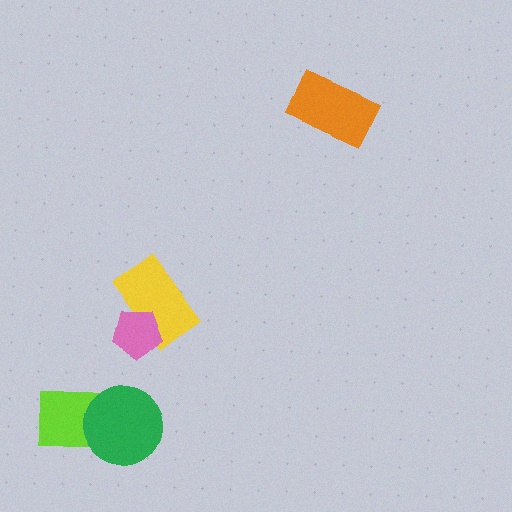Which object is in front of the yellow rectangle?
The pink pentagon is in front of the yellow rectangle.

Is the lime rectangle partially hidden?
Yes, it is partially covered by another shape.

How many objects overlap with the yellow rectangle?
1 object overlaps with the yellow rectangle.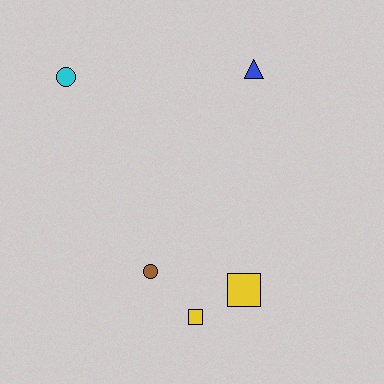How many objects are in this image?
There are 5 objects.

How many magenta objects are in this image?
There are no magenta objects.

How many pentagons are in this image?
There are no pentagons.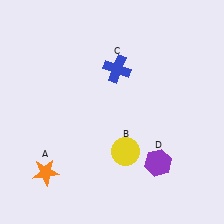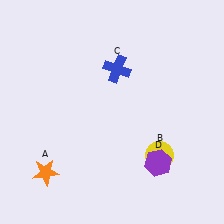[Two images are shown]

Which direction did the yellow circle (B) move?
The yellow circle (B) moved right.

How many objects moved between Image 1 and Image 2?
1 object moved between the two images.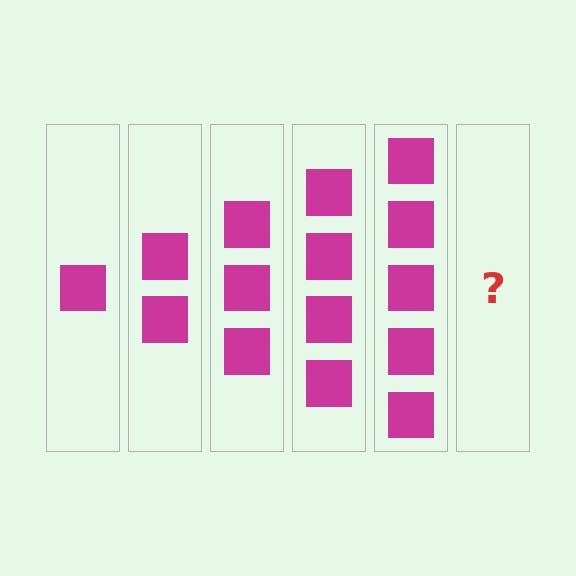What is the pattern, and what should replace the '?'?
The pattern is that each step adds one more square. The '?' should be 6 squares.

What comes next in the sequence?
The next element should be 6 squares.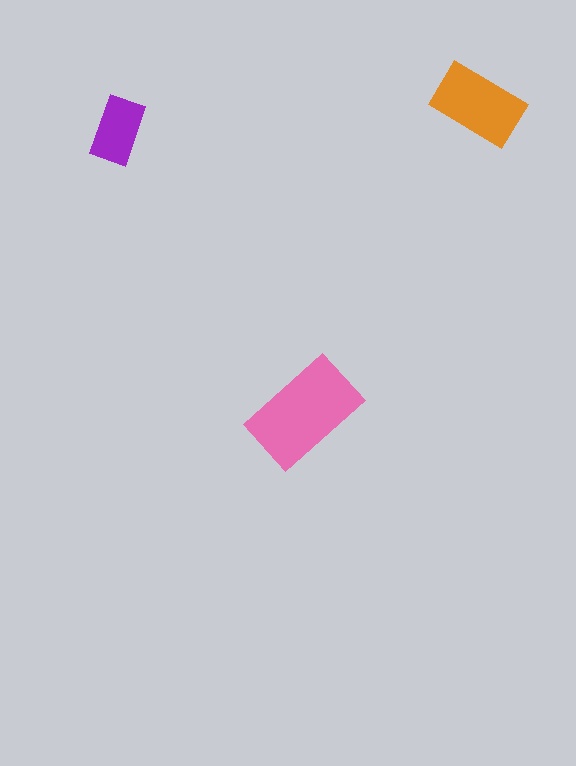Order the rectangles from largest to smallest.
the pink one, the orange one, the purple one.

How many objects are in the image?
There are 3 objects in the image.